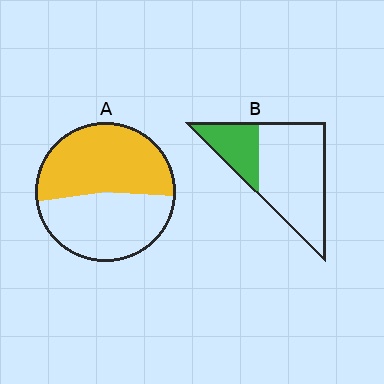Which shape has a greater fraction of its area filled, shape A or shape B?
Shape A.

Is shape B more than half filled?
No.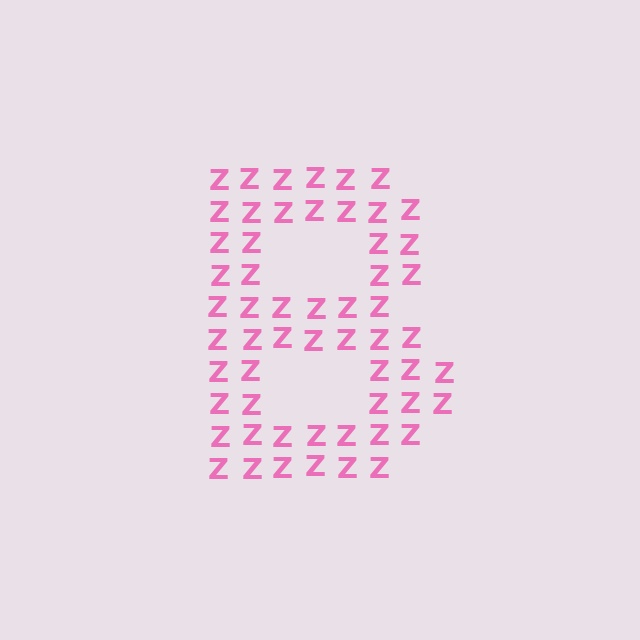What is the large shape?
The large shape is the letter B.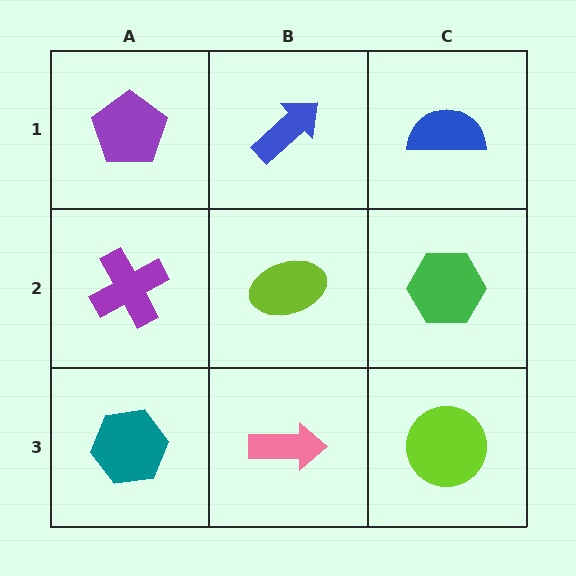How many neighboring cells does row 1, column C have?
2.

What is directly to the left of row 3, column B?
A teal hexagon.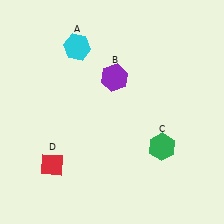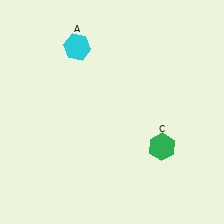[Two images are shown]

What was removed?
The purple hexagon (B), the red diamond (D) were removed in Image 2.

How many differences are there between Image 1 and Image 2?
There are 2 differences between the two images.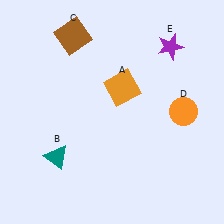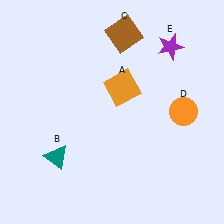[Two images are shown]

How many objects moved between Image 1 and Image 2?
1 object moved between the two images.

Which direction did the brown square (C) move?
The brown square (C) moved right.